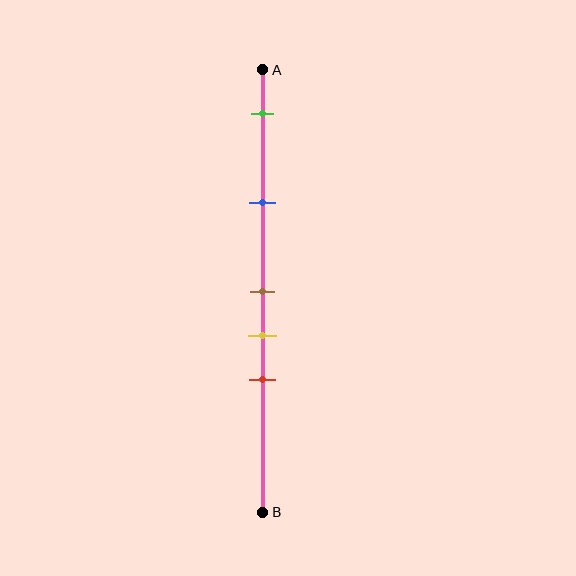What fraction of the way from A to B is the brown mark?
The brown mark is approximately 50% (0.5) of the way from A to B.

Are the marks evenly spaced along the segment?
No, the marks are not evenly spaced.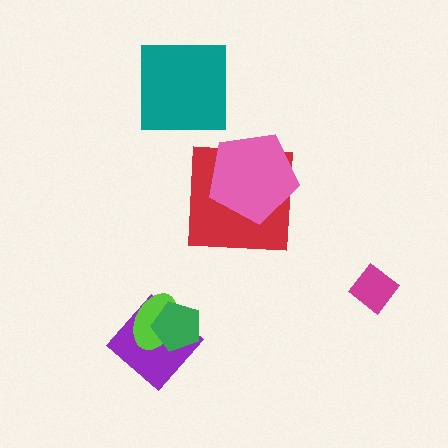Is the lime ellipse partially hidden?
Yes, it is partially covered by another shape.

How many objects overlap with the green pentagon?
2 objects overlap with the green pentagon.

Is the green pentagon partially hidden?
No, no other shape covers it.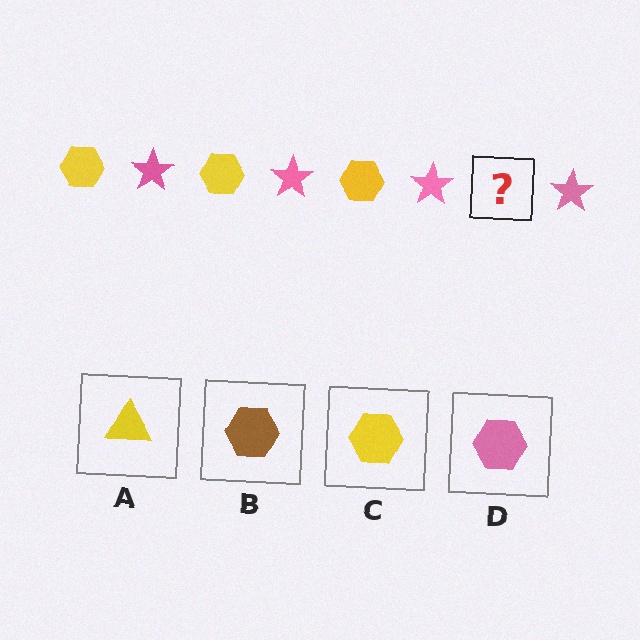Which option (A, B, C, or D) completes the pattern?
C.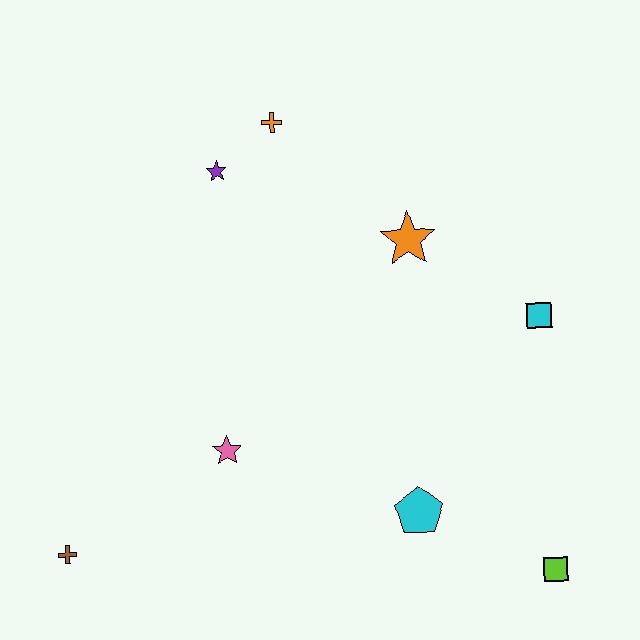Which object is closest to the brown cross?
The pink star is closest to the brown cross.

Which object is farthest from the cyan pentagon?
The orange cross is farthest from the cyan pentagon.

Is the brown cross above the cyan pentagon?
No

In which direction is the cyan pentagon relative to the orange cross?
The cyan pentagon is below the orange cross.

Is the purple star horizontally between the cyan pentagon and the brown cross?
Yes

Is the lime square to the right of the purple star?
Yes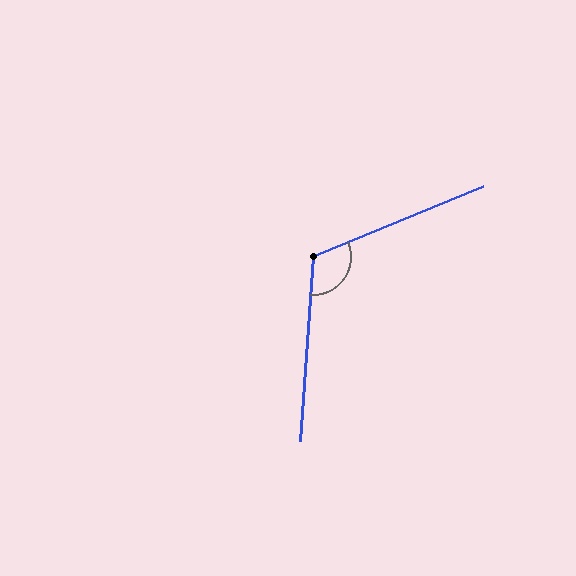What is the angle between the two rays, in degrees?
Approximately 116 degrees.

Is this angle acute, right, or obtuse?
It is obtuse.